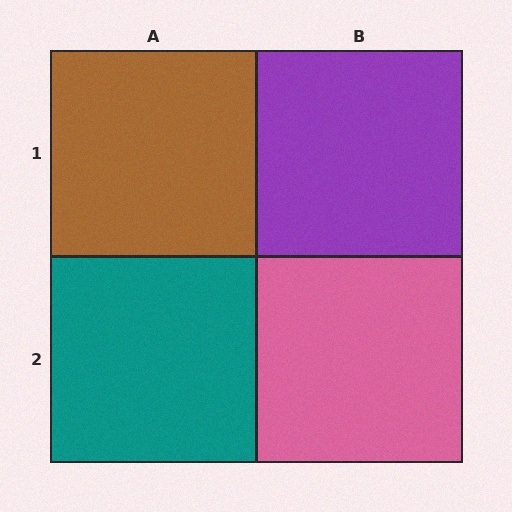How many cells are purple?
1 cell is purple.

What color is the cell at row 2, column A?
Teal.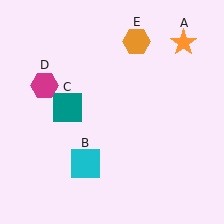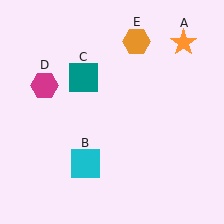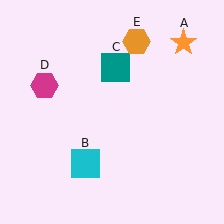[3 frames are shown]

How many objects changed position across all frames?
1 object changed position: teal square (object C).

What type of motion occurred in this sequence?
The teal square (object C) rotated clockwise around the center of the scene.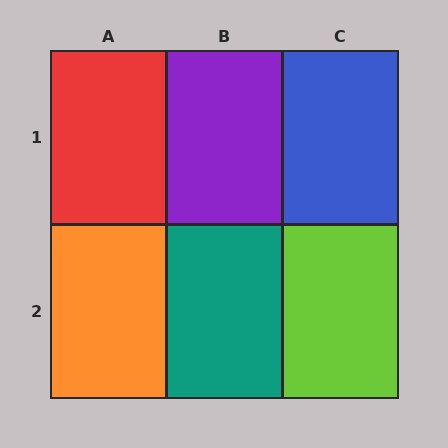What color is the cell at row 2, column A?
Orange.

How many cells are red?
1 cell is red.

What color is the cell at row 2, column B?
Teal.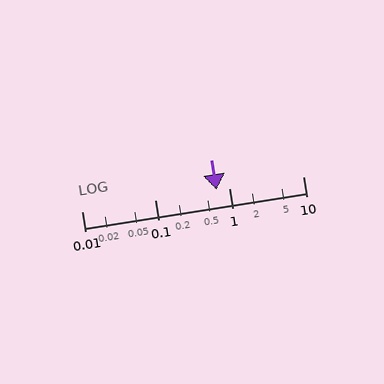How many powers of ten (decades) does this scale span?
The scale spans 3 decades, from 0.01 to 10.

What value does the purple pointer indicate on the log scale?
The pointer indicates approximately 0.67.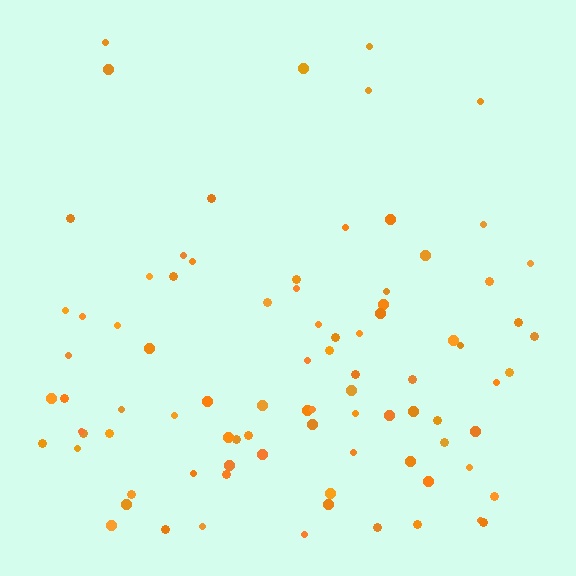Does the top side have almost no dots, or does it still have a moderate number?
Still a moderate number, just noticeably fewer than the bottom.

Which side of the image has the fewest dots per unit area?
The top.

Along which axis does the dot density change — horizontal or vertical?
Vertical.